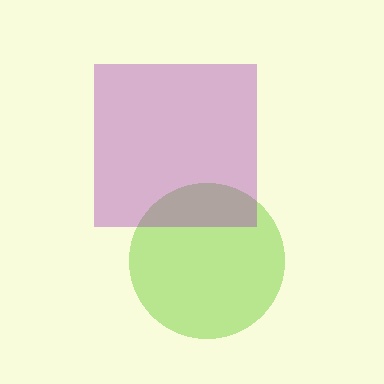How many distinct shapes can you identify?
There are 2 distinct shapes: a lime circle, a purple square.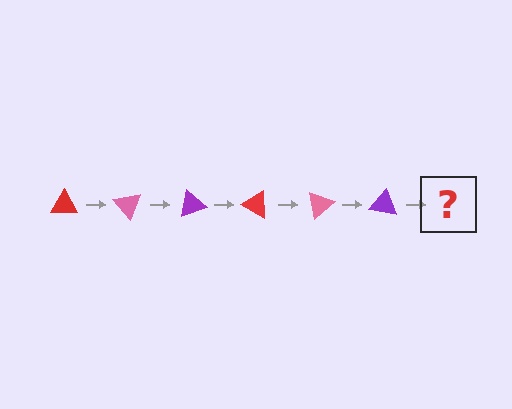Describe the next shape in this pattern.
It should be a red triangle, rotated 300 degrees from the start.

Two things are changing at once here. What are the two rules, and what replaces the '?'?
The two rules are that it rotates 50 degrees each step and the color cycles through red, pink, and purple. The '?' should be a red triangle, rotated 300 degrees from the start.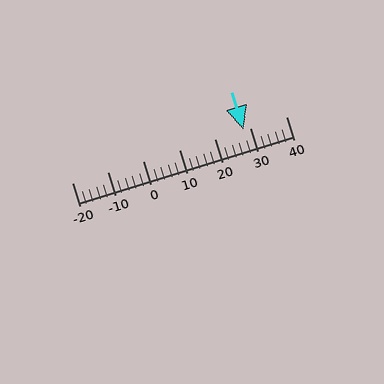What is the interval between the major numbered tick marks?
The major tick marks are spaced 10 units apart.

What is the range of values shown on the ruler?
The ruler shows values from -20 to 40.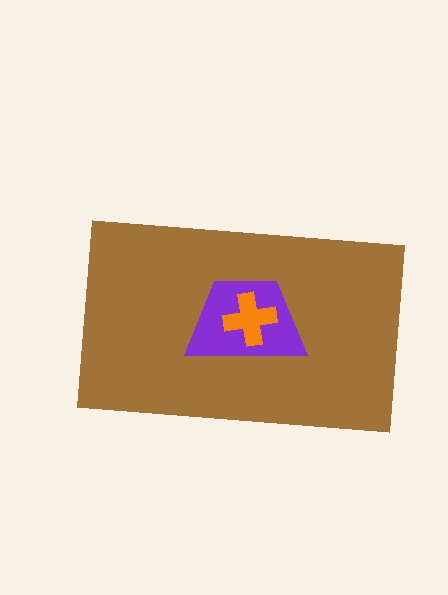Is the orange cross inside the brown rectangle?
Yes.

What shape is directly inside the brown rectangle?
The purple trapezoid.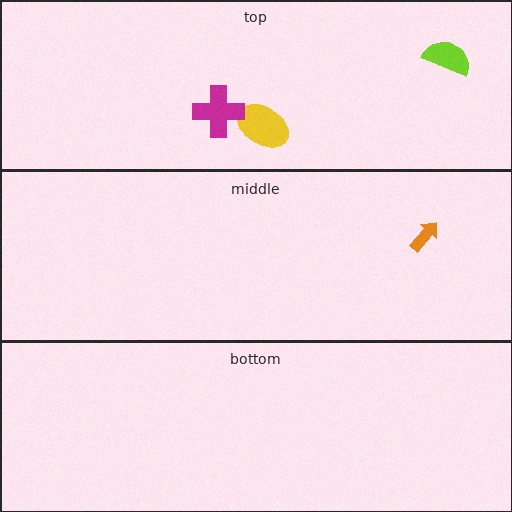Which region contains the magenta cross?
The top region.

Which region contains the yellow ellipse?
The top region.